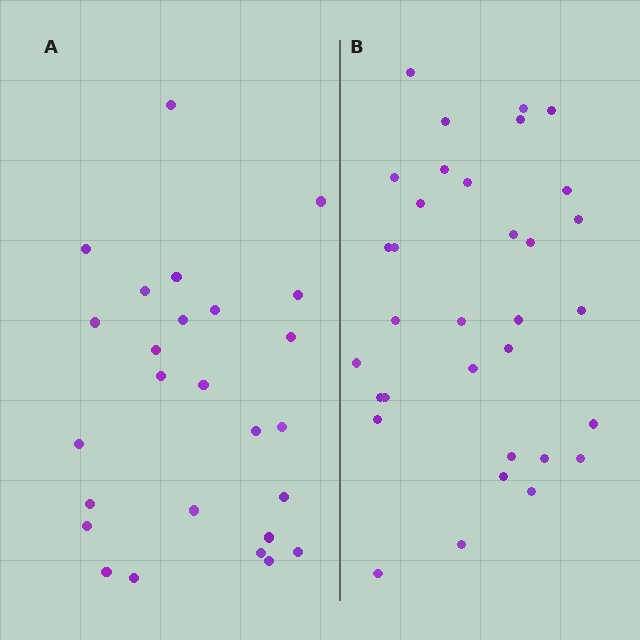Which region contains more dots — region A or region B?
Region B (the right region) has more dots.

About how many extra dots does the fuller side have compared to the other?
Region B has roughly 8 or so more dots than region A.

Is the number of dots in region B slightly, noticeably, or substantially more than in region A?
Region B has noticeably more, but not dramatically so. The ratio is roughly 1.3 to 1.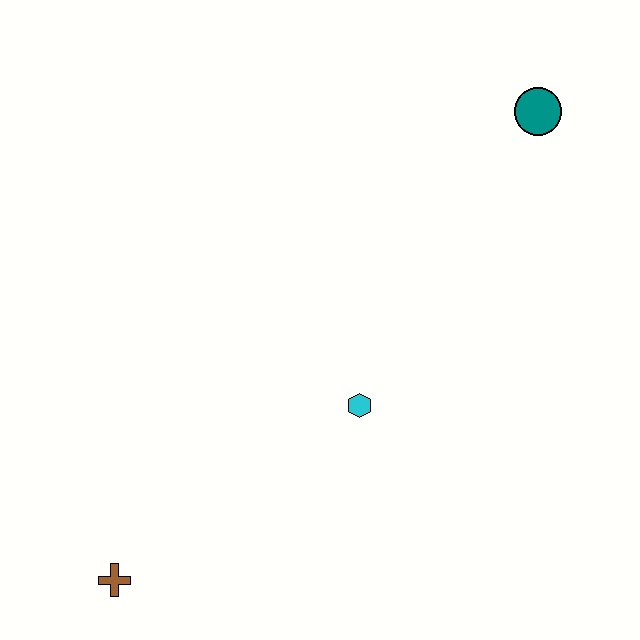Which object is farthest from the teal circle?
The brown cross is farthest from the teal circle.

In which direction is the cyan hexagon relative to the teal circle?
The cyan hexagon is below the teal circle.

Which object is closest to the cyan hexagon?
The brown cross is closest to the cyan hexagon.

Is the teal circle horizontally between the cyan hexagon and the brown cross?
No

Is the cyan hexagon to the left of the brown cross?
No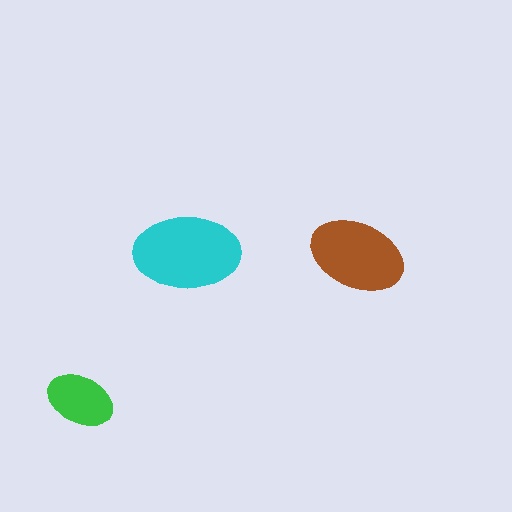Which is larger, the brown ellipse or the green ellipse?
The brown one.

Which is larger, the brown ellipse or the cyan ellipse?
The cyan one.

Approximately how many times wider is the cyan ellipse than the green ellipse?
About 1.5 times wider.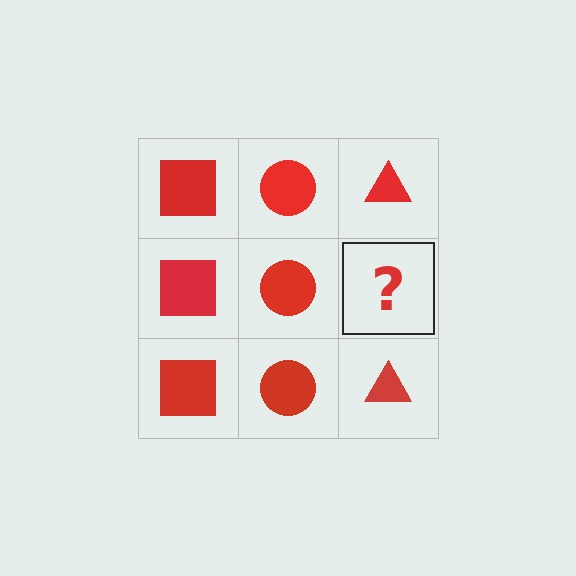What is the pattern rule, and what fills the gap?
The rule is that each column has a consistent shape. The gap should be filled with a red triangle.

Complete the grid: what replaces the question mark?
The question mark should be replaced with a red triangle.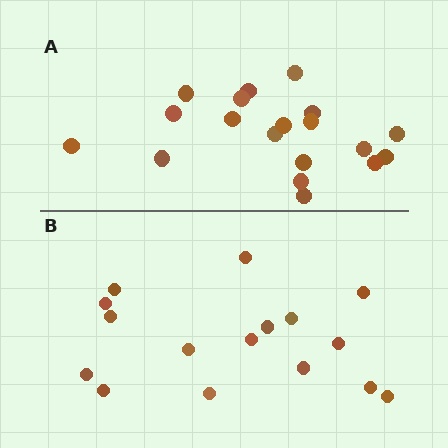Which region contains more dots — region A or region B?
Region A (the top region) has more dots.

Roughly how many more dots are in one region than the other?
Region A has just a few more — roughly 2 or 3 more dots than region B.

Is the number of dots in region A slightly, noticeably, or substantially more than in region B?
Region A has only slightly more — the two regions are fairly close. The ratio is roughly 1.2 to 1.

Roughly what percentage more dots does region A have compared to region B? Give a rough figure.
About 20% more.